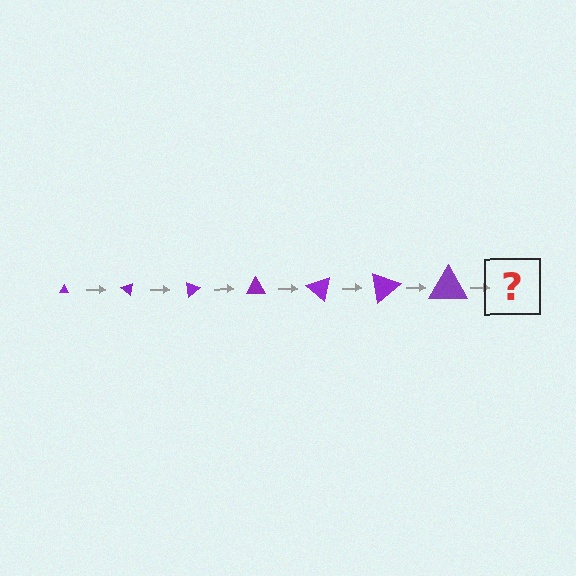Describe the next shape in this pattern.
It should be a triangle, larger than the previous one and rotated 280 degrees from the start.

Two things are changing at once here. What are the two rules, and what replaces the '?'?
The two rules are that the triangle grows larger each step and it rotates 40 degrees each step. The '?' should be a triangle, larger than the previous one and rotated 280 degrees from the start.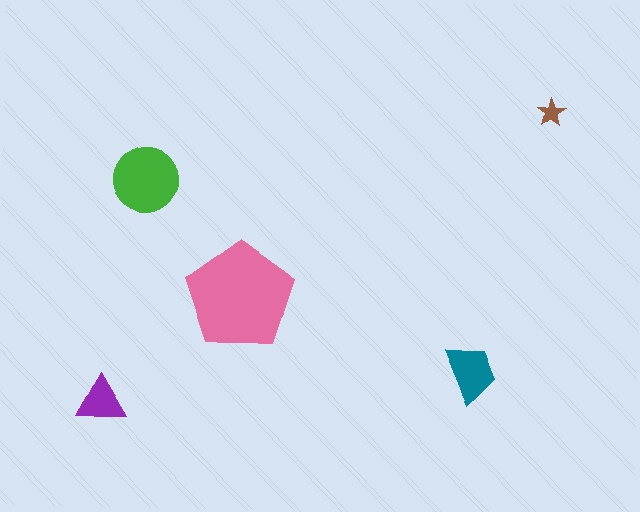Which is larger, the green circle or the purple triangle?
The green circle.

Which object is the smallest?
The brown star.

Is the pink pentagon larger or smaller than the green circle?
Larger.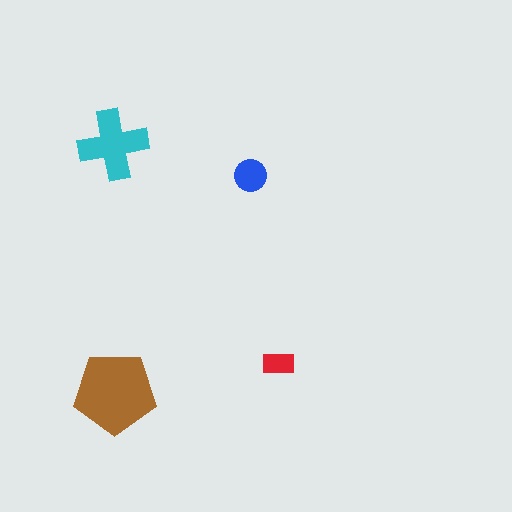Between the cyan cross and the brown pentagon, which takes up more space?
The brown pentagon.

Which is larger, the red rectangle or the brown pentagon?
The brown pentagon.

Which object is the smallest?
The red rectangle.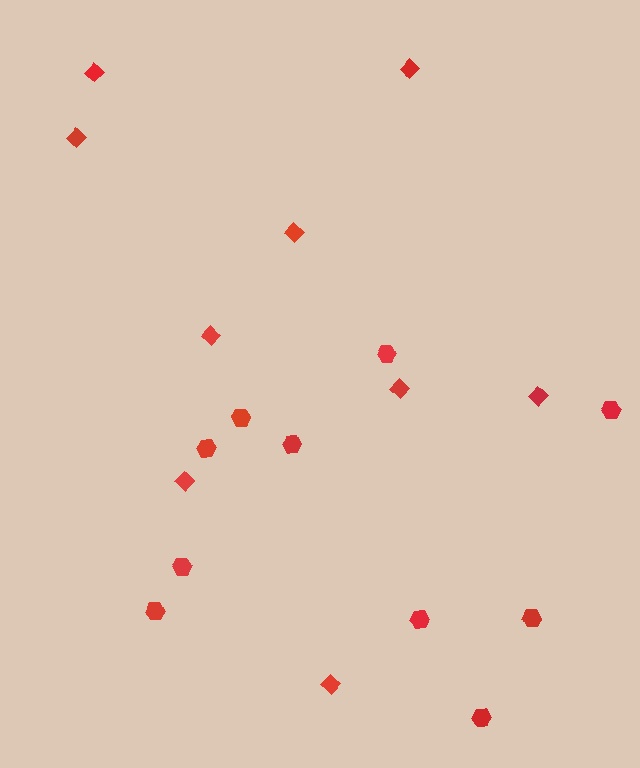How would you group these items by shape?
There are 2 groups: one group of hexagons (10) and one group of diamonds (9).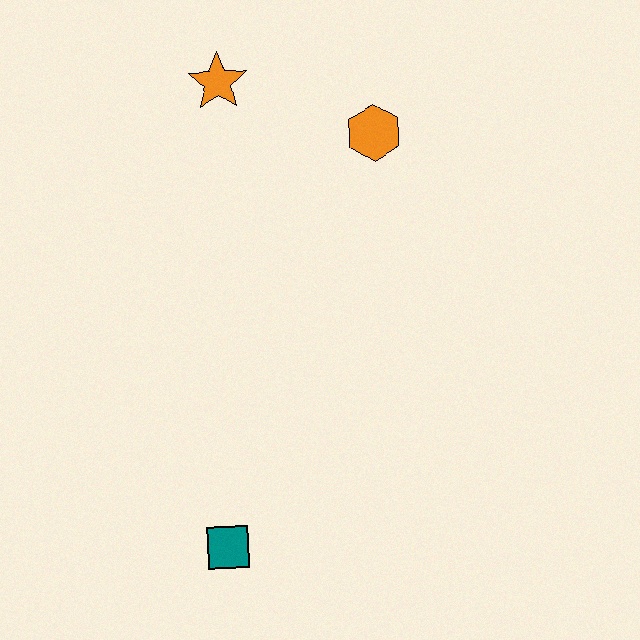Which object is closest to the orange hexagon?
The orange star is closest to the orange hexagon.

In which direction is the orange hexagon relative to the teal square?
The orange hexagon is above the teal square.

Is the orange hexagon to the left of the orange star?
No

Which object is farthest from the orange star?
The teal square is farthest from the orange star.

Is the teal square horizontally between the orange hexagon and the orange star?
No